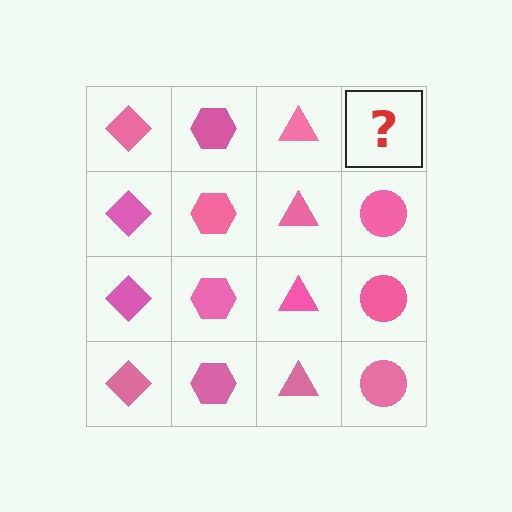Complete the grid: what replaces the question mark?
The question mark should be replaced with a pink circle.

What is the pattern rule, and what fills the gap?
The rule is that each column has a consistent shape. The gap should be filled with a pink circle.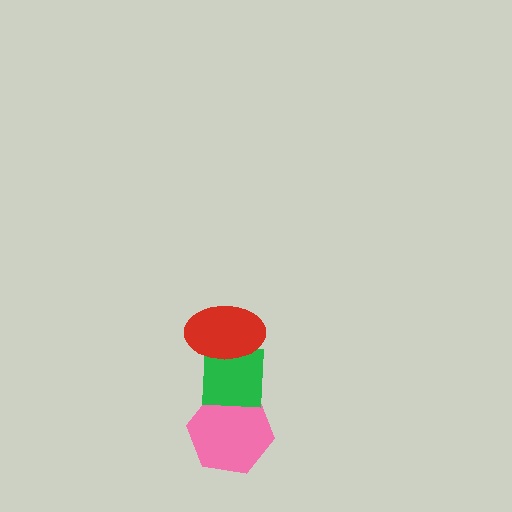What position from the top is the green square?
The green square is 2nd from the top.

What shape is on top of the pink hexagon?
The green square is on top of the pink hexagon.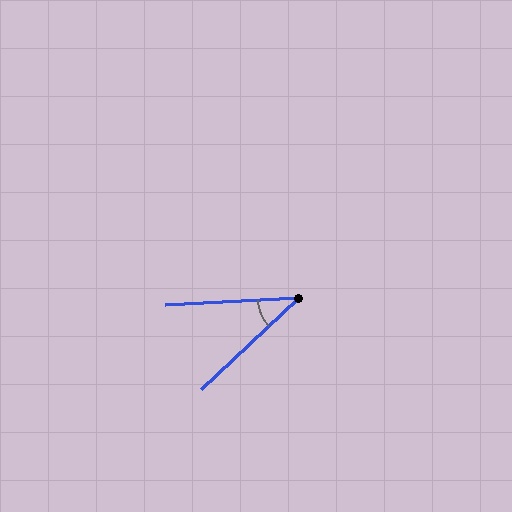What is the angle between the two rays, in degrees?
Approximately 40 degrees.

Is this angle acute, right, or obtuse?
It is acute.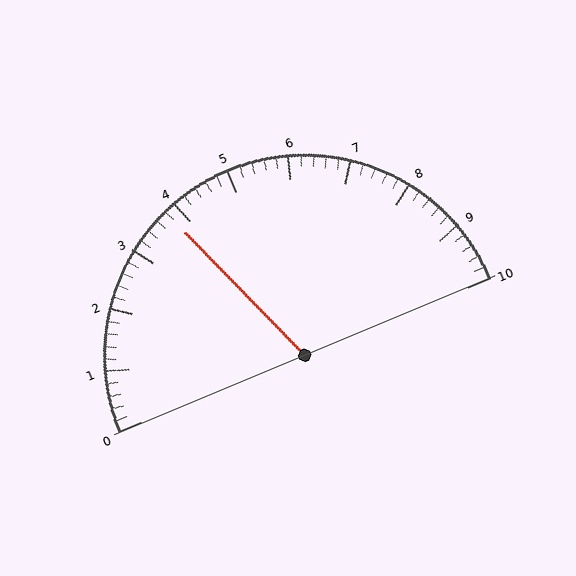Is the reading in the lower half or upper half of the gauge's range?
The reading is in the lower half of the range (0 to 10).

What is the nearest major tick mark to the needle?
The nearest major tick mark is 4.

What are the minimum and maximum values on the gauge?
The gauge ranges from 0 to 10.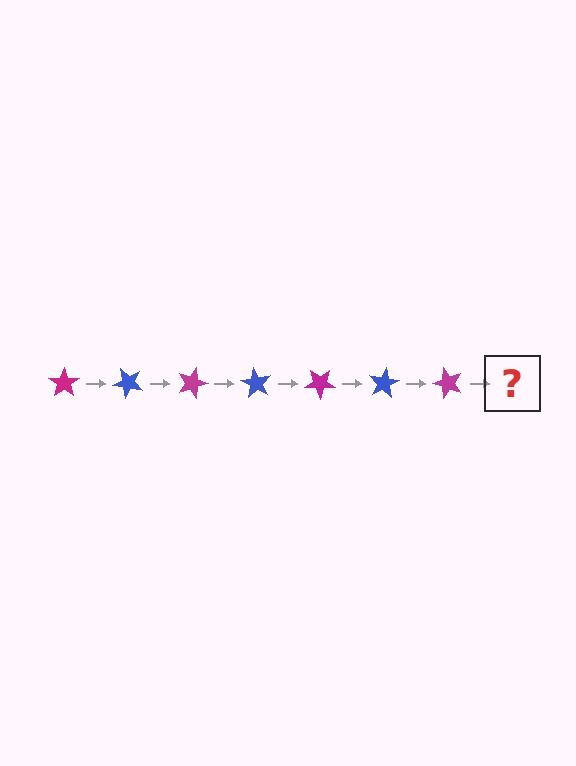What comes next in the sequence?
The next element should be a blue star, rotated 315 degrees from the start.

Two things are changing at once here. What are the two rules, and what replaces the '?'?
The two rules are that it rotates 45 degrees each step and the color cycles through magenta and blue. The '?' should be a blue star, rotated 315 degrees from the start.